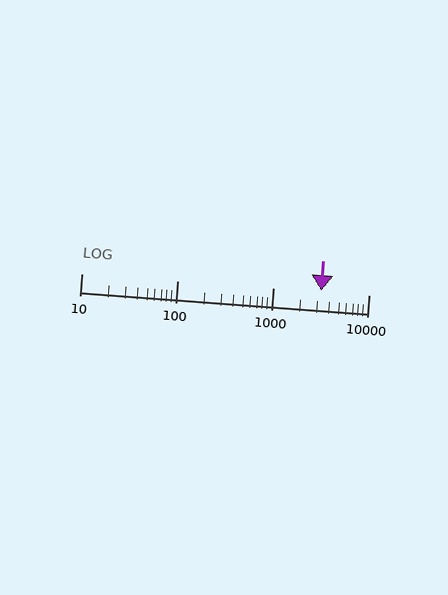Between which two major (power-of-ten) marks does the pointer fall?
The pointer is between 1000 and 10000.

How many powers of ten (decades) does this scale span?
The scale spans 3 decades, from 10 to 10000.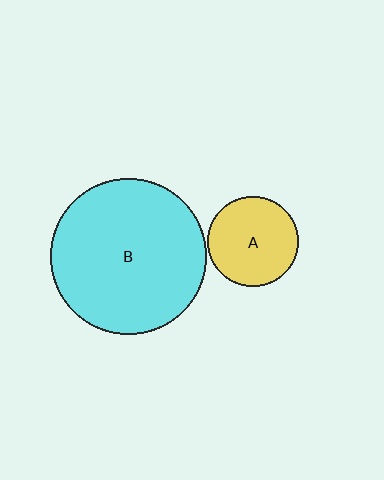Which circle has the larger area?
Circle B (cyan).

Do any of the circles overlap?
No, none of the circles overlap.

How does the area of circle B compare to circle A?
Approximately 3.0 times.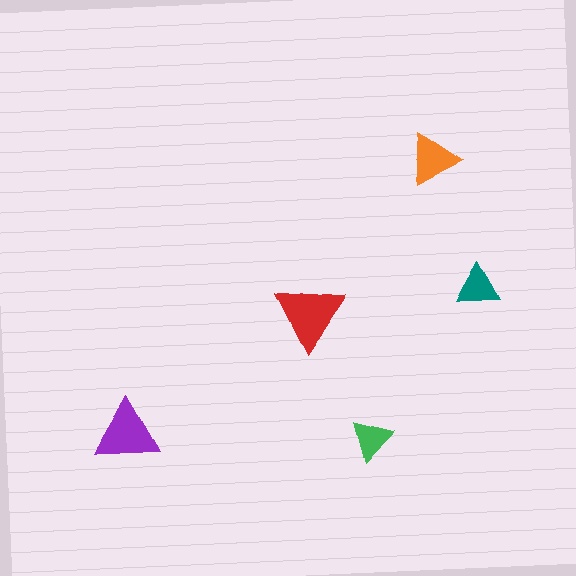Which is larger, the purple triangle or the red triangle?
The red one.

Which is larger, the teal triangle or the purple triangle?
The purple one.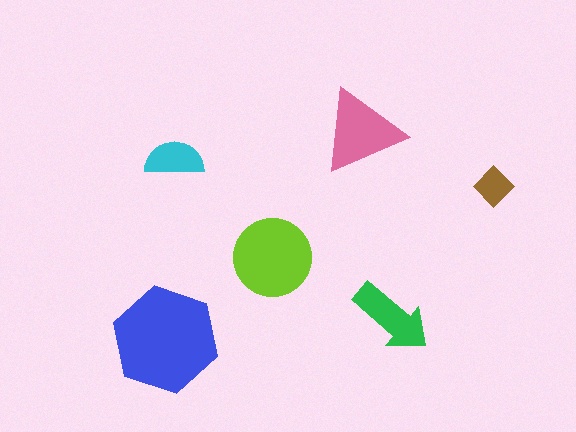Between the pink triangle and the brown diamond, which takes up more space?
The pink triangle.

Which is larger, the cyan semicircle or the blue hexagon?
The blue hexagon.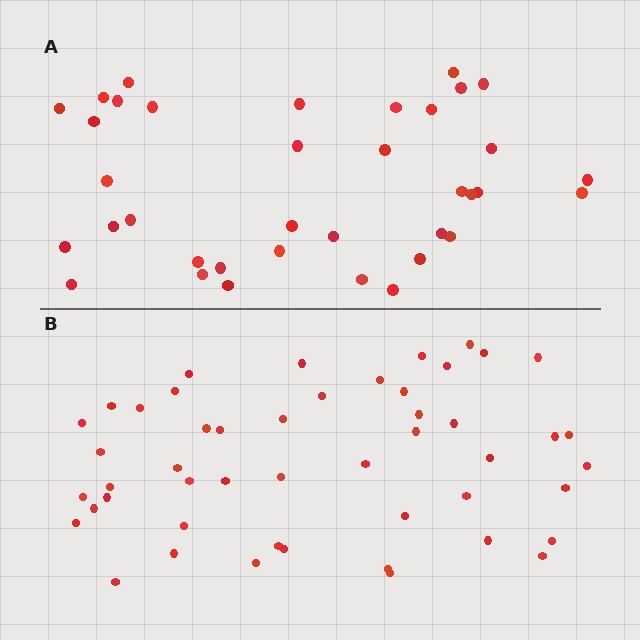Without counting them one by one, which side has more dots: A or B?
Region B (the bottom region) has more dots.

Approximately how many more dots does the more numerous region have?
Region B has roughly 12 or so more dots than region A.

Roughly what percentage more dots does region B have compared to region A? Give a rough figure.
About 30% more.